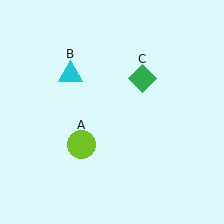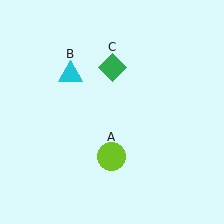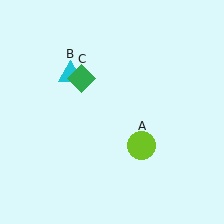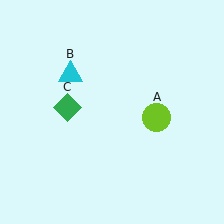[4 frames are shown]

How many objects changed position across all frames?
2 objects changed position: lime circle (object A), green diamond (object C).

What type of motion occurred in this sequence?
The lime circle (object A), green diamond (object C) rotated counterclockwise around the center of the scene.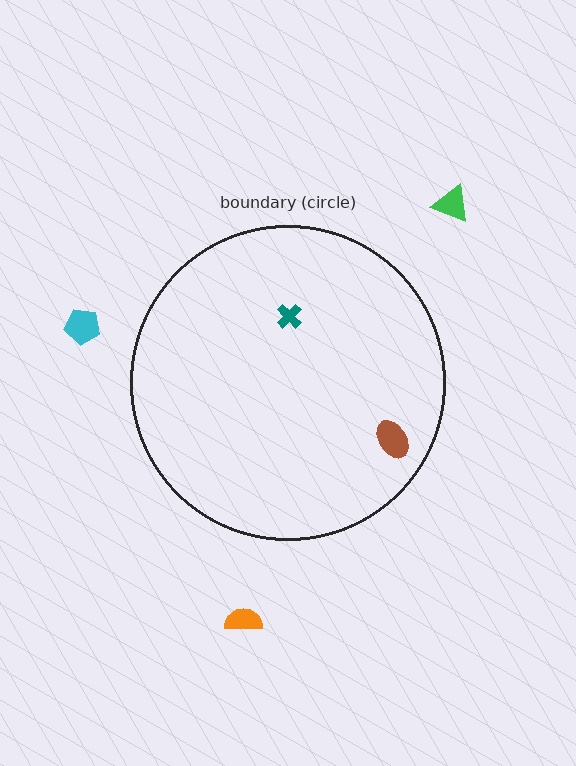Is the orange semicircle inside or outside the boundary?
Outside.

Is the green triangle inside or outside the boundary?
Outside.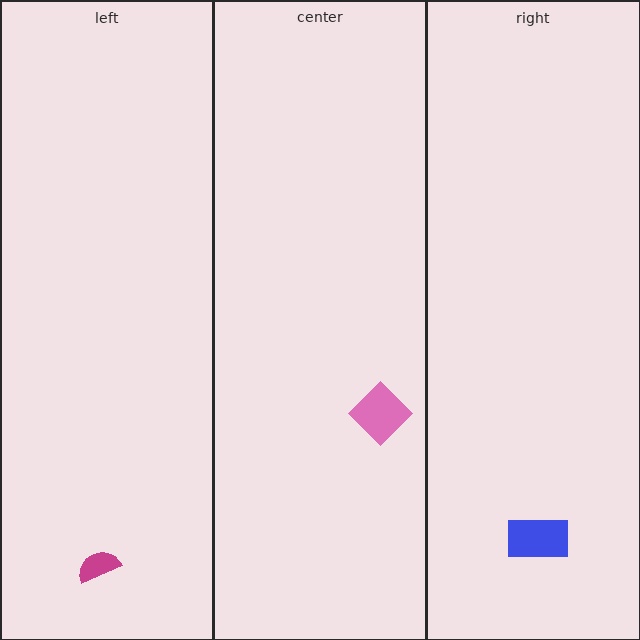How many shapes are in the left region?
1.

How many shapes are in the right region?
1.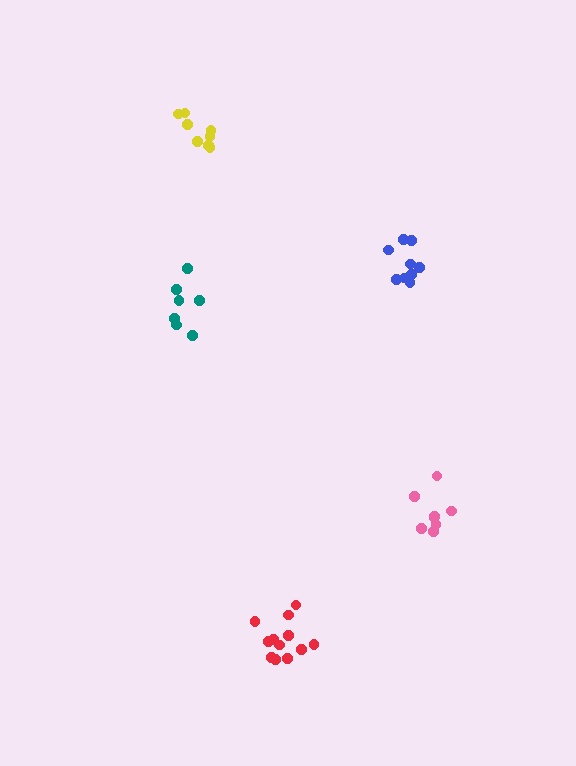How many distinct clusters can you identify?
There are 5 distinct clusters.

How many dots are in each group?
Group 1: 9 dots, Group 2: 8 dots, Group 3: 12 dots, Group 4: 7 dots, Group 5: 8 dots (44 total).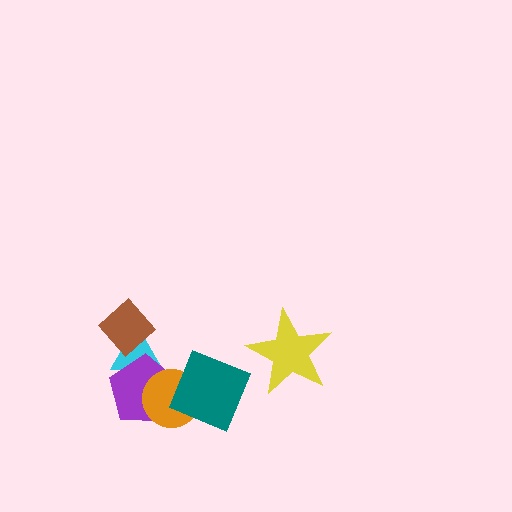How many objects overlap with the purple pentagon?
3 objects overlap with the purple pentagon.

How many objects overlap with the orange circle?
2 objects overlap with the orange circle.